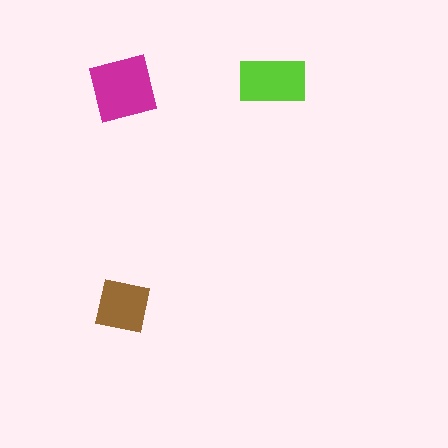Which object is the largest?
The magenta square.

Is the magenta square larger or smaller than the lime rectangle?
Larger.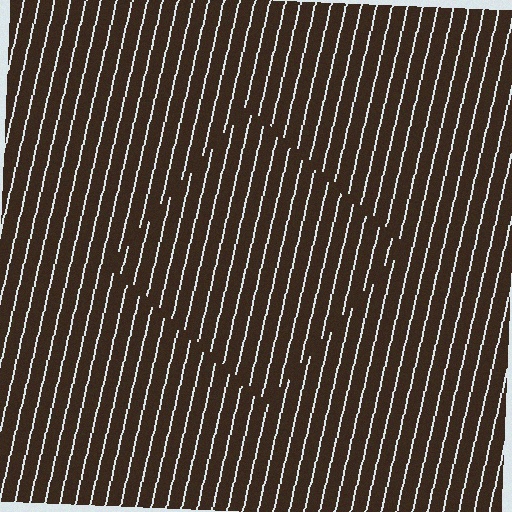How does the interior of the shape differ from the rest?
The interior of the shape contains the same grating, shifted by half a period — the contour is defined by the phase discontinuity where line-ends from the inner and outer gratings abut.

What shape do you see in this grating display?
An illusory square. The interior of the shape contains the same grating, shifted by half a period — the contour is defined by the phase discontinuity where line-ends from the inner and outer gratings abut.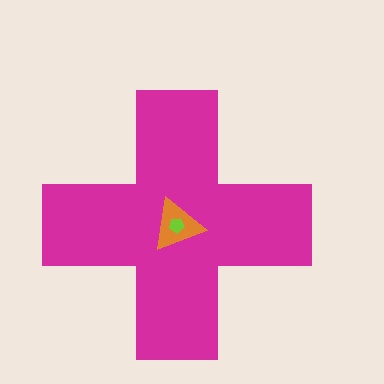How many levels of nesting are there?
3.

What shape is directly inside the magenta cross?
The orange triangle.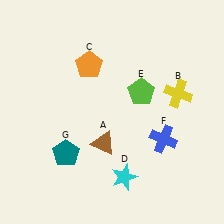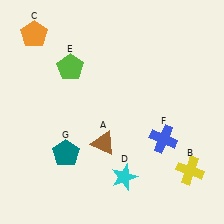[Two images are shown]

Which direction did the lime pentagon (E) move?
The lime pentagon (E) moved left.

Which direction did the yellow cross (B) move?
The yellow cross (B) moved down.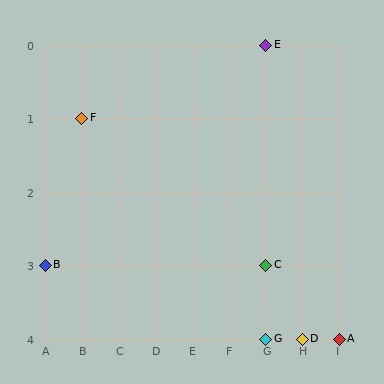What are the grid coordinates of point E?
Point E is at grid coordinates (G, 0).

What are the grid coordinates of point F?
Point F is at grid coordinates (B, 1).